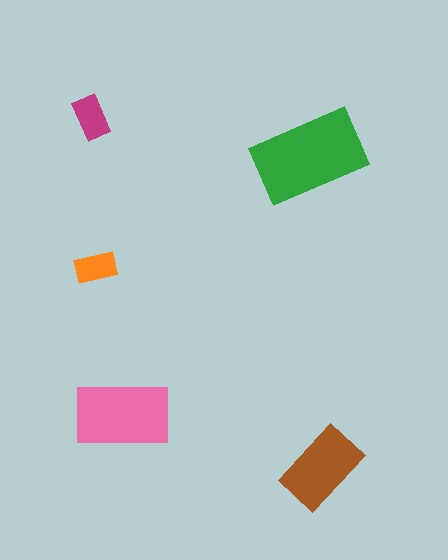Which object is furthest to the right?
The brown rectangle is rightmost.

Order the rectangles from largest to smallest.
the green one, the pink one, the brown one, the magenta one, the orange one.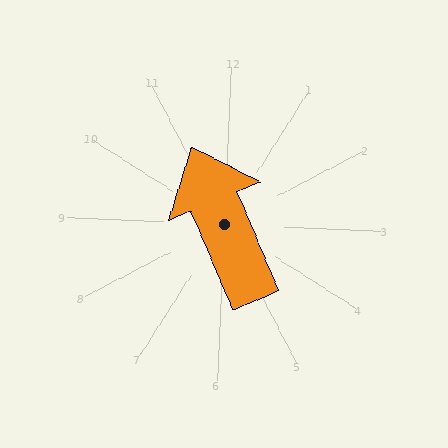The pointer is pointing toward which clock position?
Roughly 11 o'clock.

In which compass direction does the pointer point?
Northwest.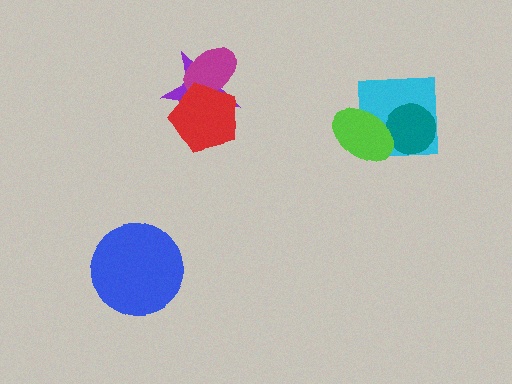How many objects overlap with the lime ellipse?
2 objects overlap with the lime ellipse.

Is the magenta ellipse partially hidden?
Yes, it is partially covered by another shape.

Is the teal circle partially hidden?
Yes, it is partially covered by another shape.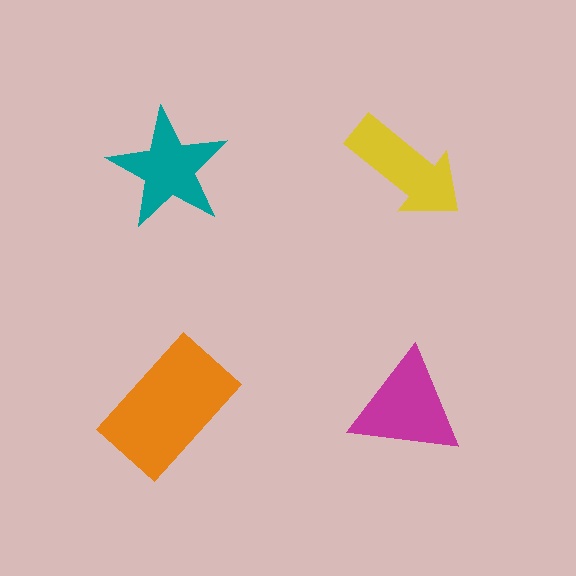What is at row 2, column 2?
A magenta triangle.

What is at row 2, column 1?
An orange rectangle.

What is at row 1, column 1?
A teal star.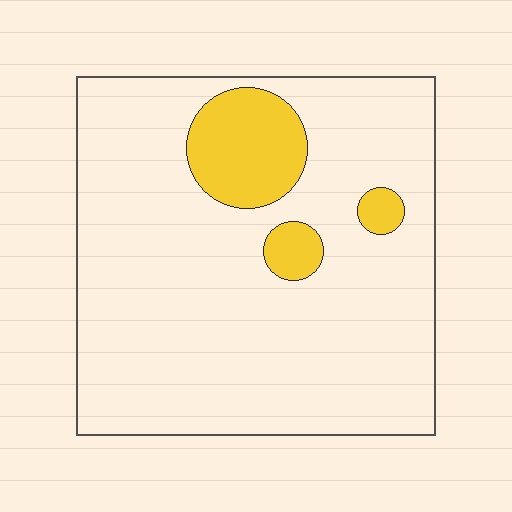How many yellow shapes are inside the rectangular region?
3.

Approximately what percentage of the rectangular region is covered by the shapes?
Approximately 15%.